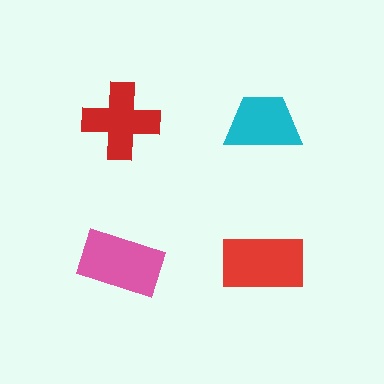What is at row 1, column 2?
A cyan trapezoid.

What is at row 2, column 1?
A pink rectangle.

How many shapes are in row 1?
2 shapes.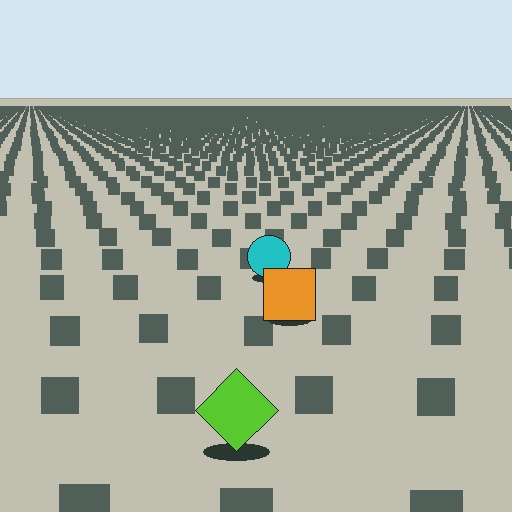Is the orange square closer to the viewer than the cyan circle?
Yes. The orange square is closer — you can tell from the texture gradient: the ground texture is coarser near it.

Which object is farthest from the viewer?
The cyan circle is farthest from the viewer. It appears smaller and the ground texture around it is denser.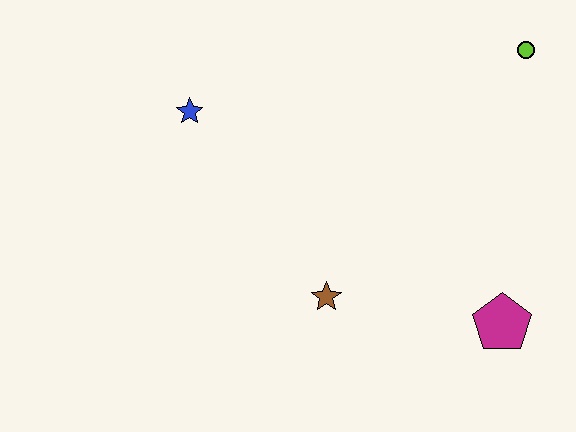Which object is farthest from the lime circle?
The blue star is farthest from the lime circle.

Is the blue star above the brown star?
Yes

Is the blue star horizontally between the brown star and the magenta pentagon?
No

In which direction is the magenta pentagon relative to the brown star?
The magenta pentagon is to the right of the brown star.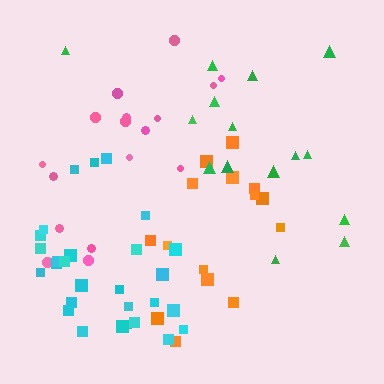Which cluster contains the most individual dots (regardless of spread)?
Cyan (28).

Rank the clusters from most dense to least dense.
cyan, orange, pink, green.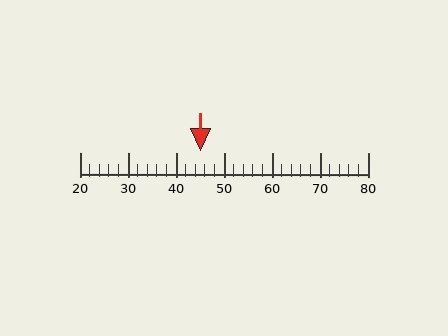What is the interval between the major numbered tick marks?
The major tick marks are spaced 10 units apart.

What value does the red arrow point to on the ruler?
The red arrow points to approximately 45.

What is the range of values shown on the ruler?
The ruler shows values from 20 to 80.